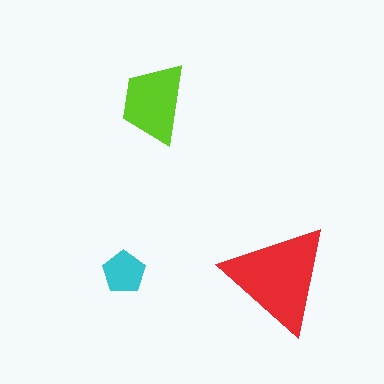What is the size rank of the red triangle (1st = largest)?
1st.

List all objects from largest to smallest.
The red triangle, the lime trapezoid, the cyan pentagon.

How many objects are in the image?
There are 3 objects in the image.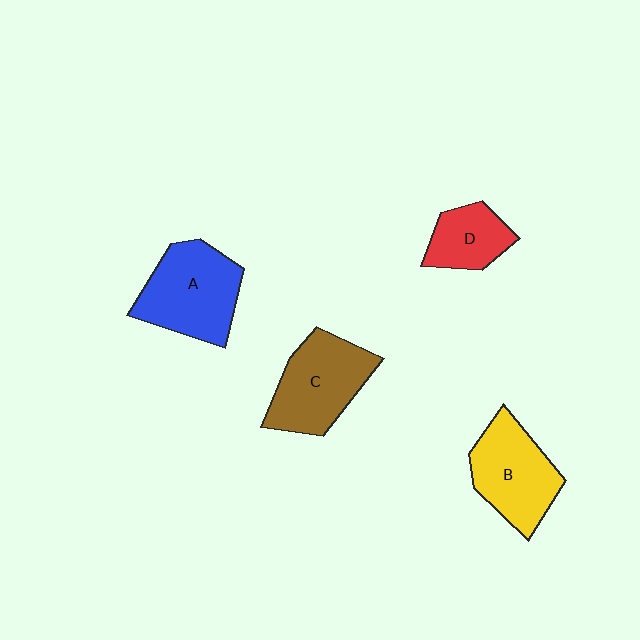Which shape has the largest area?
Shape A (blue).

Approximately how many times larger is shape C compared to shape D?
Approximately 1.7 times.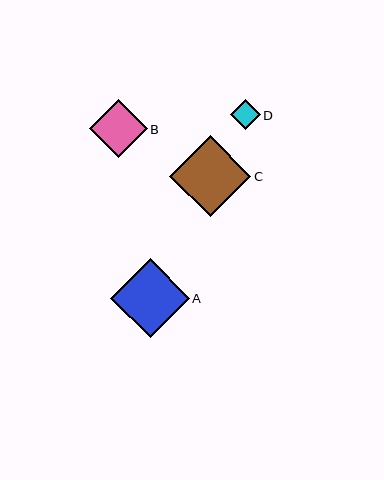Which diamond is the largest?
Diamond C is the largest with a size of approximately 81 pixels.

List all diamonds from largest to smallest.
From largest to smallest: C, A, B, D.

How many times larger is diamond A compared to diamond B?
Diamond A is approximately 1.4 times the size of diamond B.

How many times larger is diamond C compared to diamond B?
Diamond C is approximately 1.4 times the size of diamond B.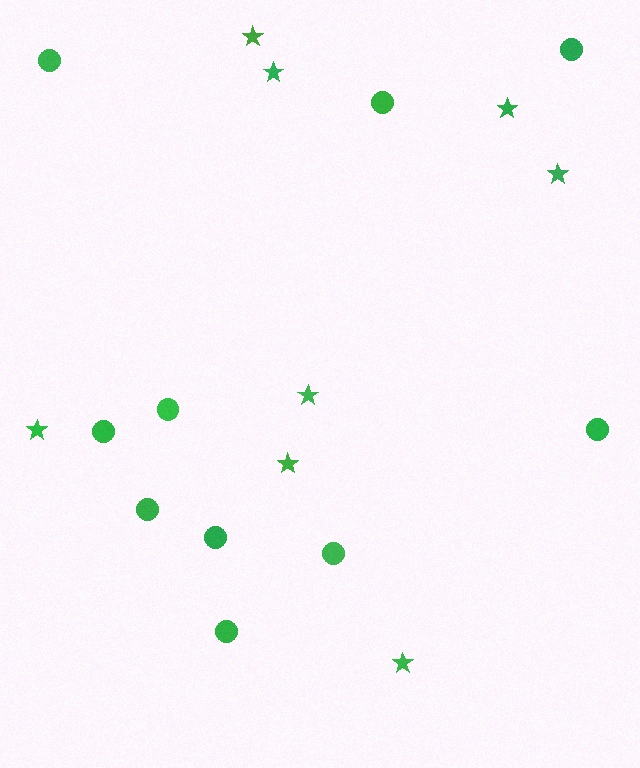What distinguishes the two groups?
There are 2 groups: one group of circles (10) and one group of stars (8).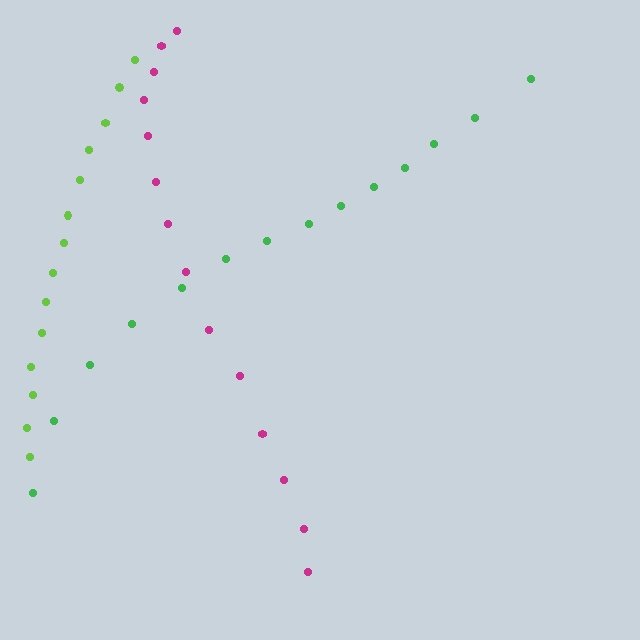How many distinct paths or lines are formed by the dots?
There are 3 distinct paths.